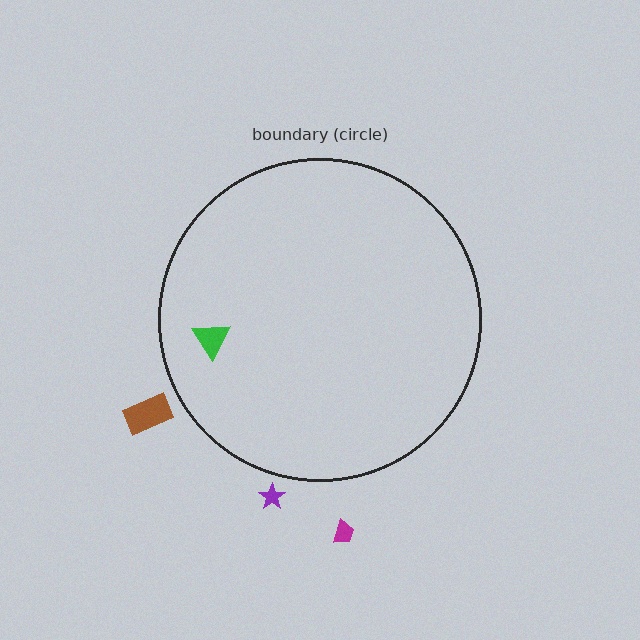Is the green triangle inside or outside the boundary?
Inside.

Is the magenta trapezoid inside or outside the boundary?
Outside.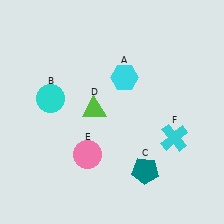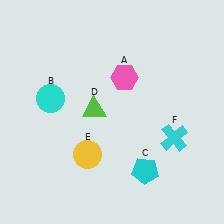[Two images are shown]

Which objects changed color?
A changed from cyan to pink. C changed from teal to cyan. E changed from pink to yellow.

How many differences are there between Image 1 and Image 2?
There are 3 differences between the two images.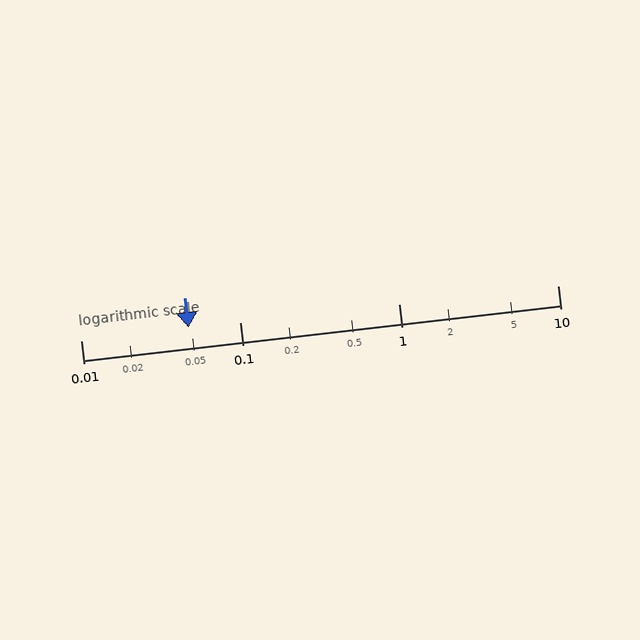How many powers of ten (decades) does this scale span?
The scale spans 3 decades, from 0.01 to 10.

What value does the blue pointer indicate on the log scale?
The pointer indicates approximately 0.048.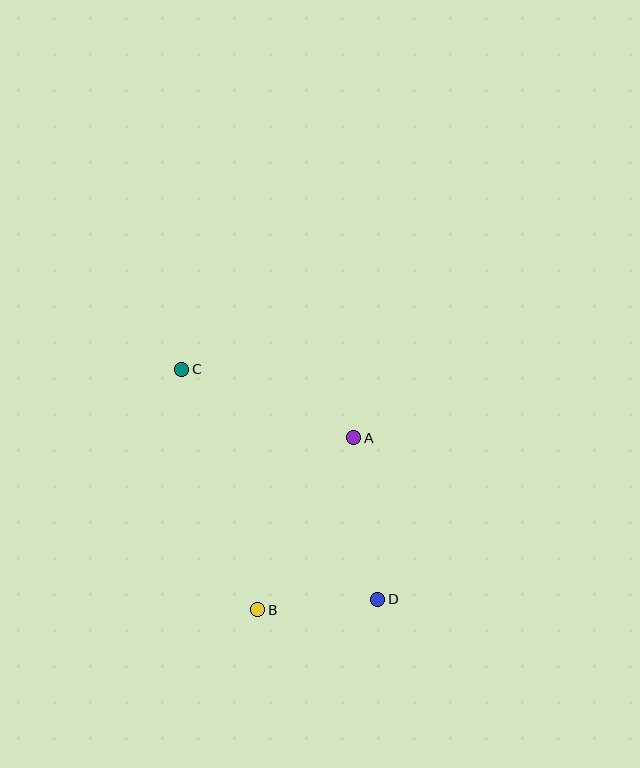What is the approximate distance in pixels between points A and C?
The distance between A and C is approximately 185 pixels.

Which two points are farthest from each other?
Points C and D are farthest from each other.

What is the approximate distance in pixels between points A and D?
The distance between A and D is approximately 163 pixels.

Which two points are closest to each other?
Points B and D are closest to each other.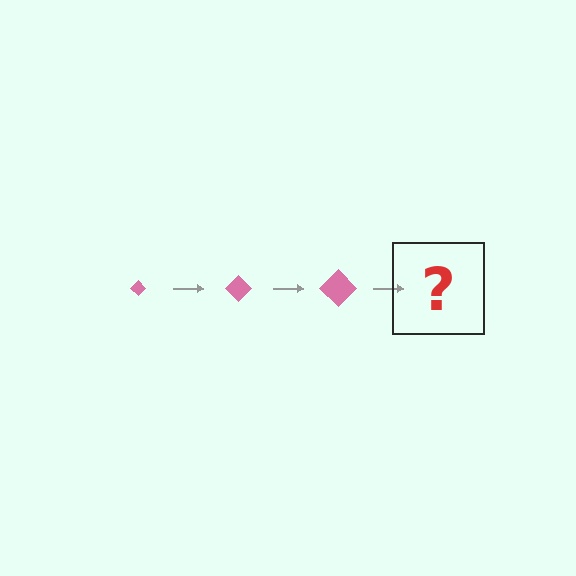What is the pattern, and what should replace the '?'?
The pattern is that the diamond gets progressively larger each step. The '?' should be a pink diamond, larger than the previous one.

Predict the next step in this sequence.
The next step is a pink diamond, larger than the previous one.